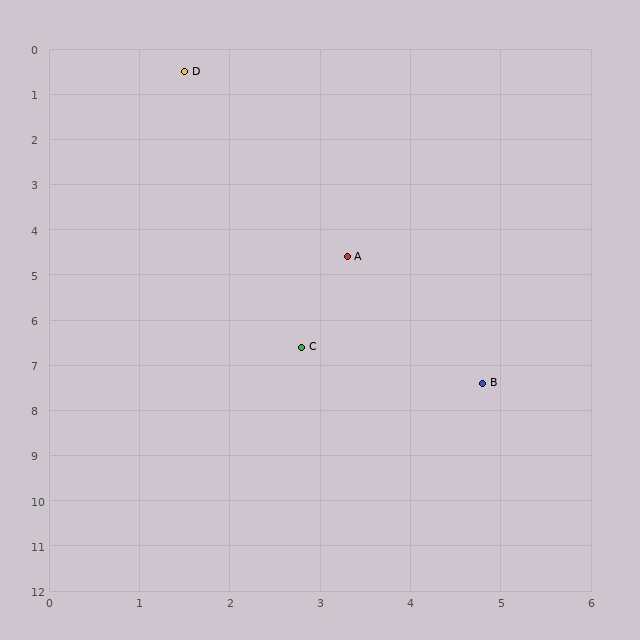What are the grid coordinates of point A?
Point A is at approximately (3.3, 4.6).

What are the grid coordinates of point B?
Point B is at approximately (4.8, 7.4).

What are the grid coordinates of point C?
Point C is at approximately (2.8, 6.6).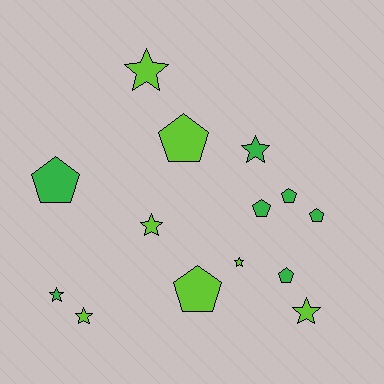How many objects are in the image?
There are 14 objects.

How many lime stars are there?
There are 5 lime stars.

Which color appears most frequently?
Lime, with 7 objects.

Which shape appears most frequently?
Pentagon, with 7 objects.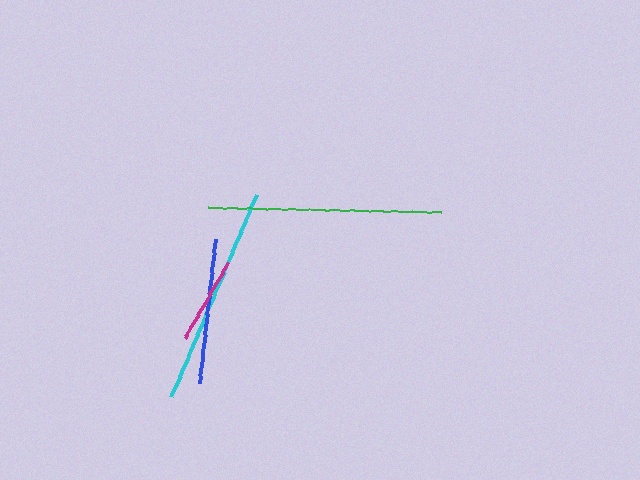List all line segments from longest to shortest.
From longest to shortest: green, cyan, blue, magenta.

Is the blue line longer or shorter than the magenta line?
The blue line is longer than the magenta line.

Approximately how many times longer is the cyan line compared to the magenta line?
The cyan line is approximately 2.5 times the length of the magenta line.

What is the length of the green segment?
The green segment is approximately 232 pixels long.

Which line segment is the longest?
The green line is the longest at approximately 232 pixels.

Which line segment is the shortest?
The magenta line is the shortest at approximately 86 pixels.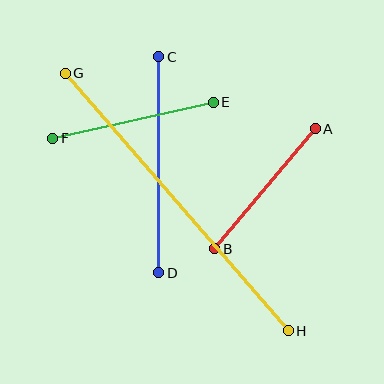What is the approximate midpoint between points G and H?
The midpoint is at approximately (177, 202) pixels.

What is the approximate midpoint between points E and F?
The midpoint is at approximately (133, 120) pixels.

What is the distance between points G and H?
The distance is approximately 341 pixels.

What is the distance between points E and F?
The distance is approximately 164 pixels.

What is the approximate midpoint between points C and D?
The midpoint is at approximately (159, 165) pixels.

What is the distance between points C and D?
The distance is approximately 216 pixels.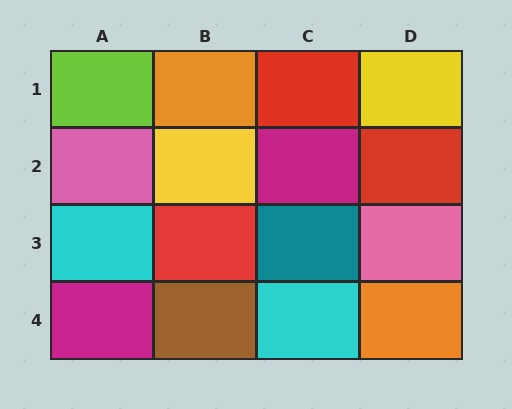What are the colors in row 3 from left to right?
Cyan, red, teal, pink.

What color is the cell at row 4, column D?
Orange.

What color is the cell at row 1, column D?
Yellow.